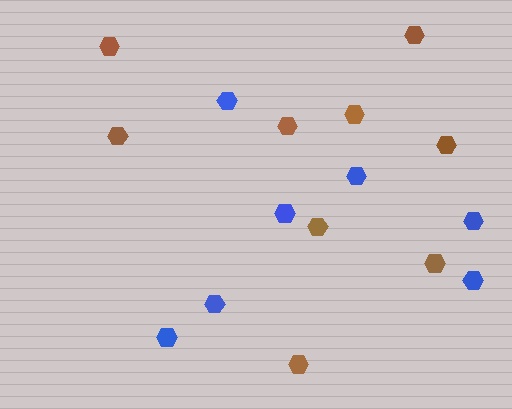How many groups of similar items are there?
There are 2 groups: one group of brown hexagons (9) and one group of blue hexagons (7).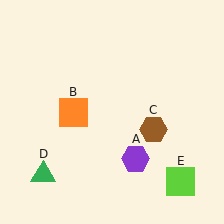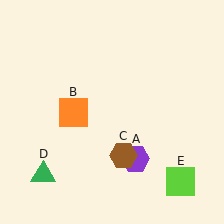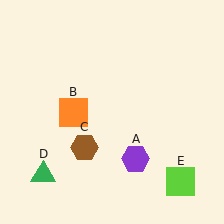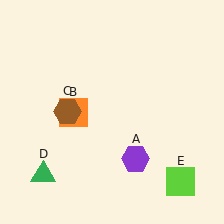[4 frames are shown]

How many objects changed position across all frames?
1 object changed position: brown hexagon (object C).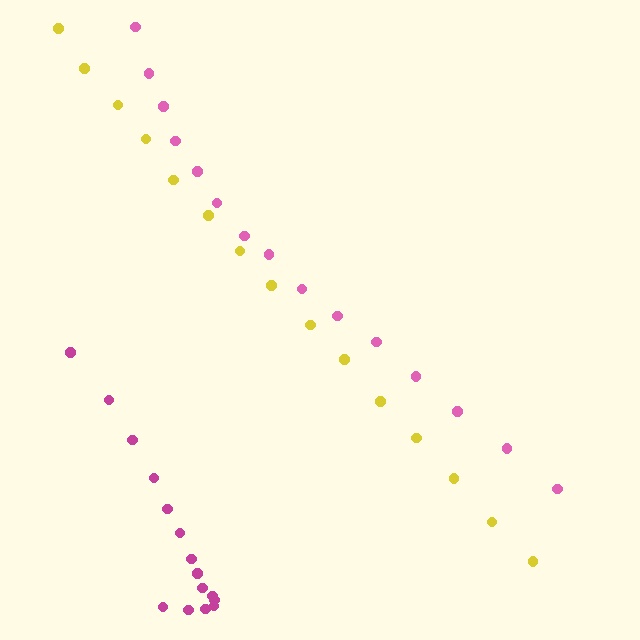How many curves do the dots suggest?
There are 3 distinct paths.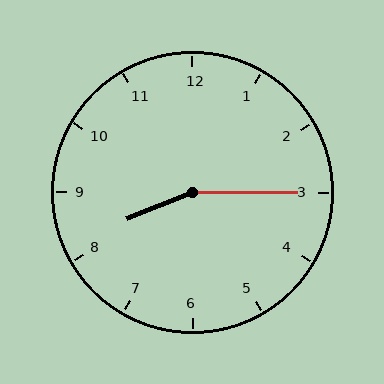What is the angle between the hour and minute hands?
Approximately 158 degrees.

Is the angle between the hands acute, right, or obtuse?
It is obtuse.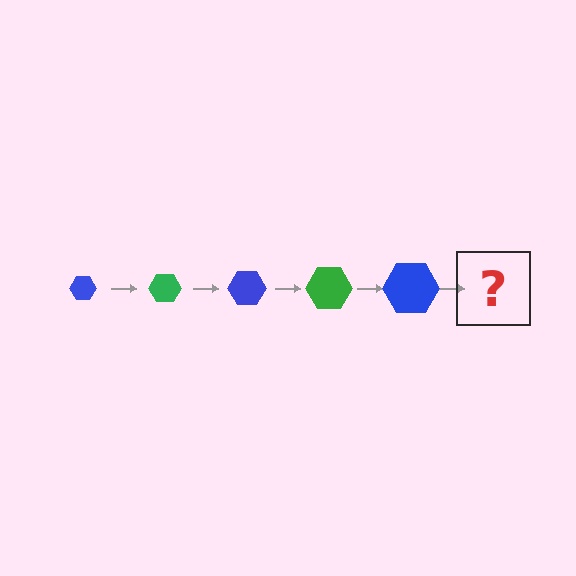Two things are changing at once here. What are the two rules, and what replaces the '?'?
The two rules are that the hexagon grows larger each step and the color cycles through blue and green. The '?' should be a green hexagon, larger than the previous one.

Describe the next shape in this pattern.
It should be a green hexagon, larger than the previous one.